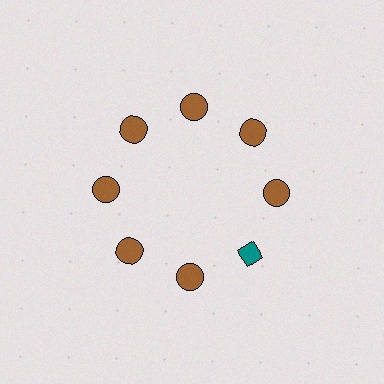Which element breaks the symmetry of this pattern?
The teal diamond at roughly the 4 o'clock position breaks the symmetry. All other shapes are brown circles.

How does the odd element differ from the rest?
It differs in both color (teal instead of brown) and shape (diamond instead of circle).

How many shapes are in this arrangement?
There are 8 shapes arranged in a ring pattern.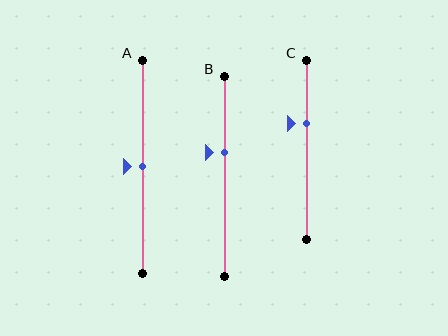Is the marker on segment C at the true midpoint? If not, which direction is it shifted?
No, the marker on segment C is shifted upward by about 14% of the segment length.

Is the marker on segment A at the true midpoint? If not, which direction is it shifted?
Yes, the marker on segment A is at the true midpoint.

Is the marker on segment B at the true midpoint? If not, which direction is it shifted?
No, the marker on segment B is shifted upward by about 12% of the segment length.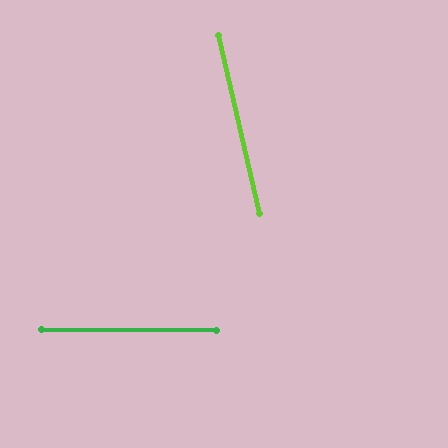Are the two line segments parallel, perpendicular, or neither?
Neither parallel nor perpendicular — they differ by about 77°.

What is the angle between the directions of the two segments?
Approximately 77 degrees.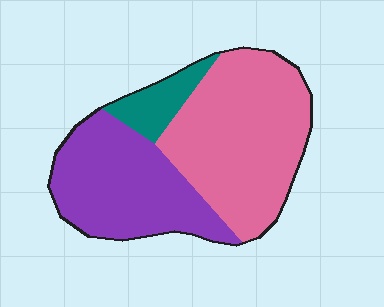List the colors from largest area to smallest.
From largest to smallest: pink, purple, teal.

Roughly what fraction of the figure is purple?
Purple covers roughly 40% of the figure.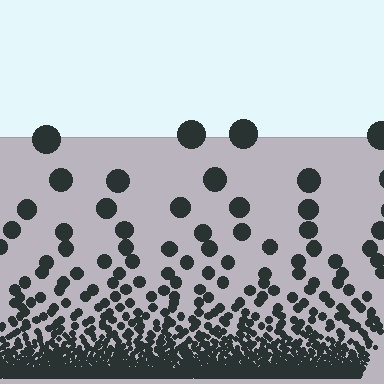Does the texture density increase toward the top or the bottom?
Density increases toward the bottom.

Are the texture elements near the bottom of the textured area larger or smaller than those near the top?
Smaller. The gradient is inverted — elements near the bottom are smaller and denser.